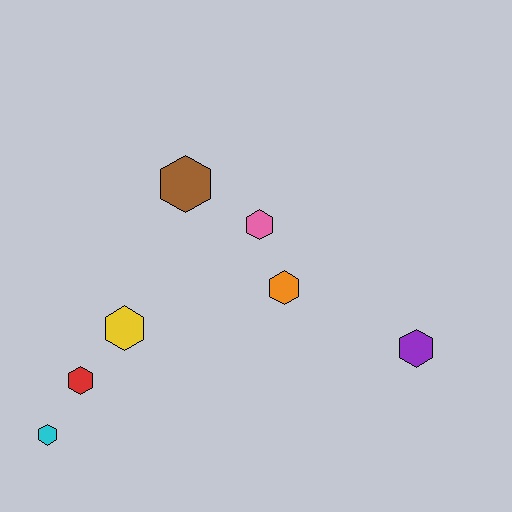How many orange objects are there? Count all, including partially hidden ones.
There is 1 orange object.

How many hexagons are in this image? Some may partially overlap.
There are 7 hexagons.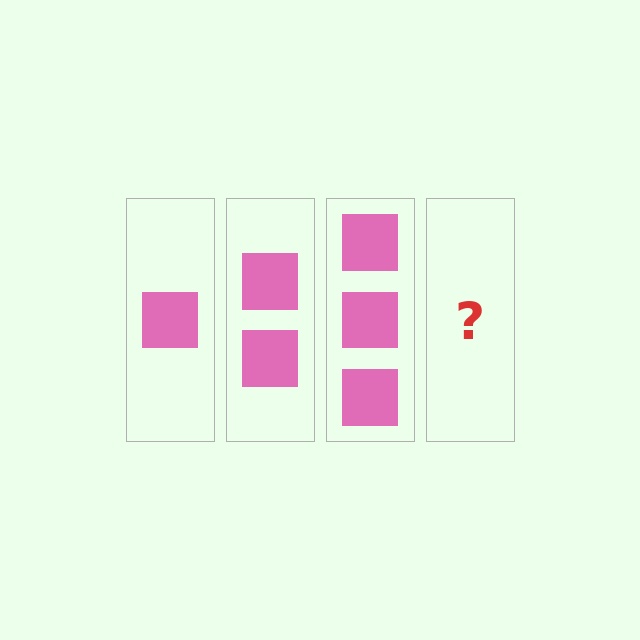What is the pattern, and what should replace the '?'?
The pattern is that each step adds one more square. The '?' should be 4 squares.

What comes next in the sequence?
The next element should be 4 squares.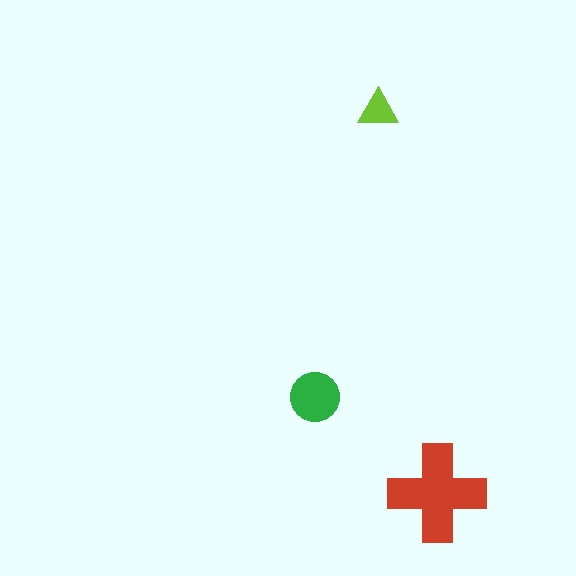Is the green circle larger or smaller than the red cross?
Smaller.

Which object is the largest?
The red cross.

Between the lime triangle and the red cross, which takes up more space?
The red cross.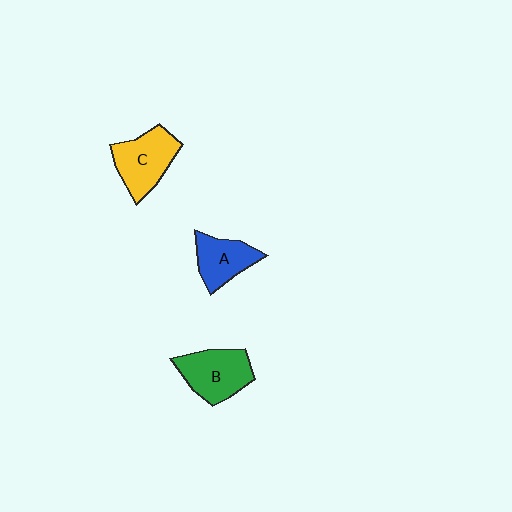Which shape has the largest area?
Shape C (yellow).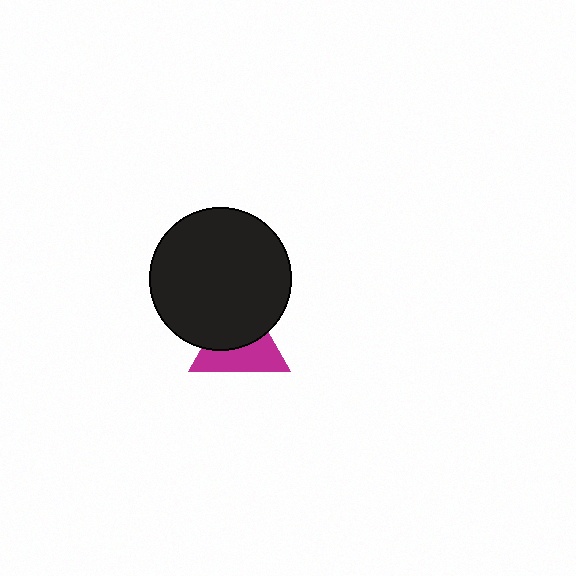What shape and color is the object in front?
The object in front is a black circle.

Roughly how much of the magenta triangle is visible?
About half of it is visible (roughly 49%).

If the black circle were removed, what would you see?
You would see the complete magenta triangle.